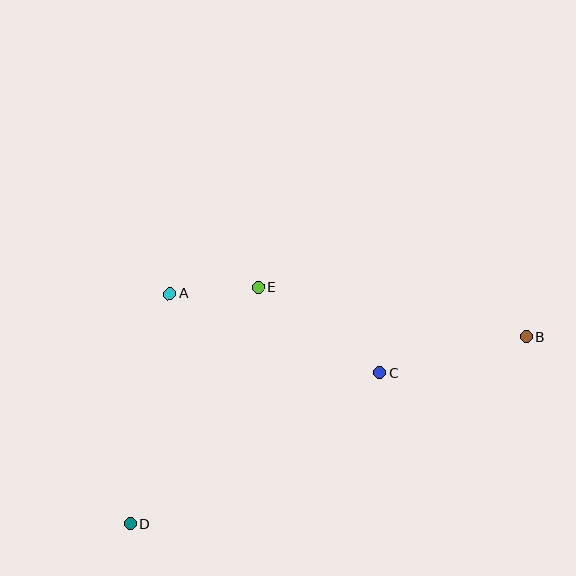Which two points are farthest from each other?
Points B and D are farthest from each other.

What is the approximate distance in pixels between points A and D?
The distance between A and D is approximately 234 pixels.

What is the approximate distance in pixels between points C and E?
The distance between C and E is approximately 148 pixels.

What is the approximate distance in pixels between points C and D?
The distance between C and D is approximately 291 pixels.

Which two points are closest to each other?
Points A and E are closest to each other.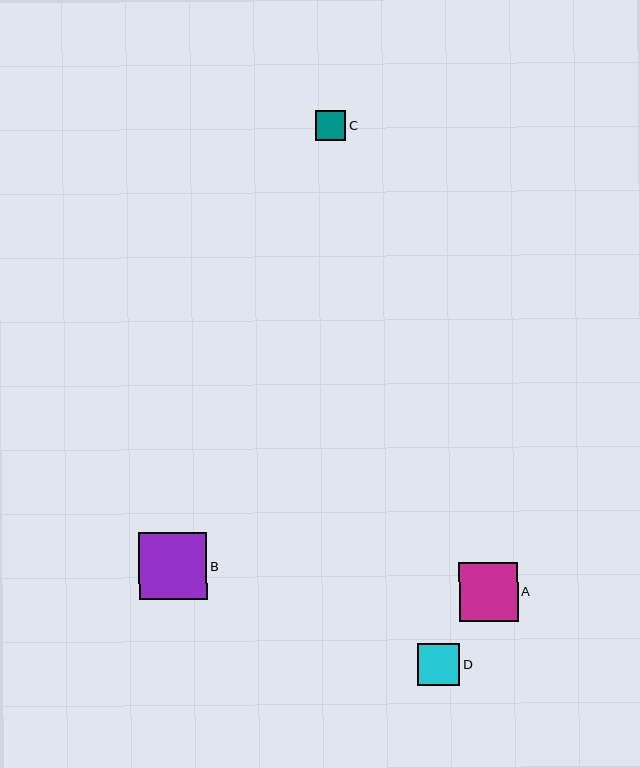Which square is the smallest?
Square C is the smallest with a size of approximately 30 pixels.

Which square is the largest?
Square B is the largest with a size of approximately 68 pixels.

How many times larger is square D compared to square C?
Square D is approximately 1.4 times the size of square C.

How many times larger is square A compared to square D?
Square A is approximately 1.4 times the size of square D.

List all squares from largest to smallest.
From largest to smallest: B, A, D, C.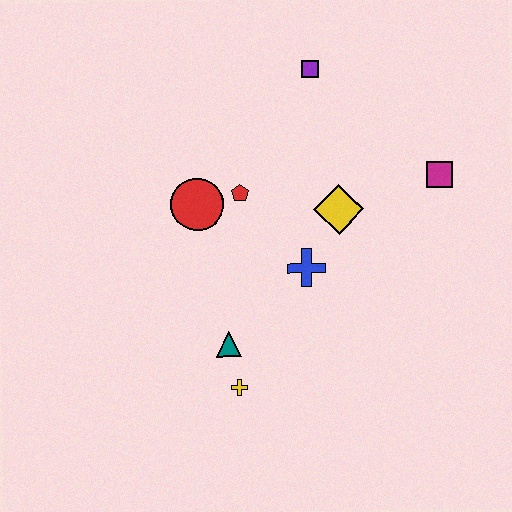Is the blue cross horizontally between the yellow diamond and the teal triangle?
Yes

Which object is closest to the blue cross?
The yellow diamond is closest to the blue cross.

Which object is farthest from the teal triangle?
The purple square is farthest from the teal triangle.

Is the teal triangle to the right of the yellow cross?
No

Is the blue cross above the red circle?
No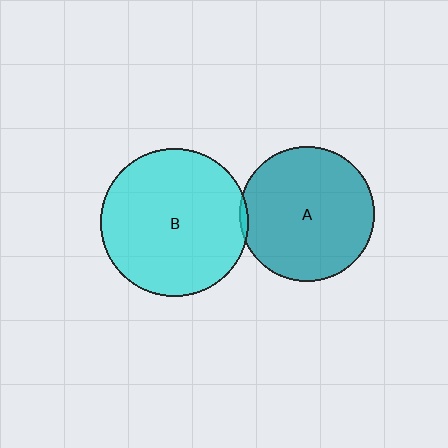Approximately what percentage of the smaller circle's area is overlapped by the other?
Approximately 5%.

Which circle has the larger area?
Circle B (cyan).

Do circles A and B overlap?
Yes.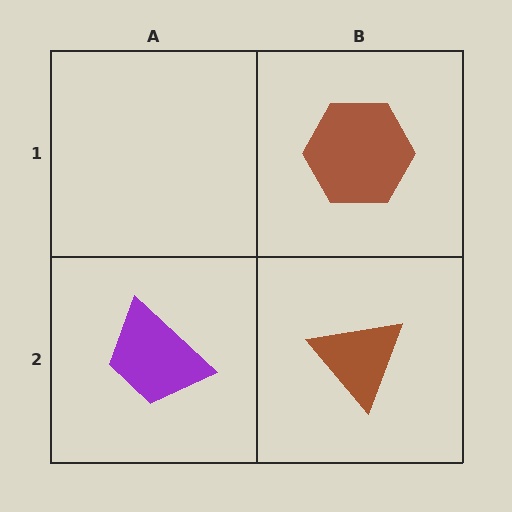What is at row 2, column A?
A purple trapezoid.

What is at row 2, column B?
A brown triangle.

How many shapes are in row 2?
2 shapes.